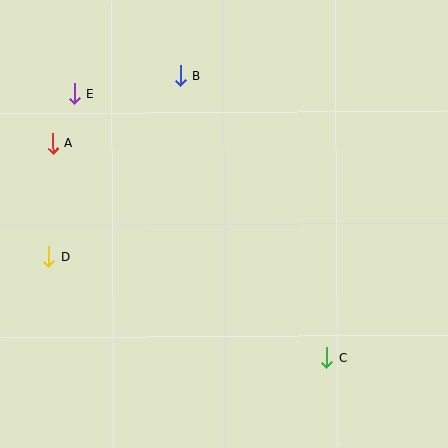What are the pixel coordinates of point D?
Point D is at (49, 257).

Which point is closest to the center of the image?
Point B at (180, 76) is closest to the center.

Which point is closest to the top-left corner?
Point E is closest to the top-left corner.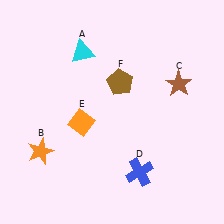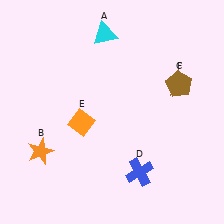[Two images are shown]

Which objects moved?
The objects that moved are: the cyan triangle (A), the brown pentagon (F).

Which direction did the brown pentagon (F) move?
The brown pentagon (F) moved right.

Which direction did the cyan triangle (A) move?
The cyan triangle (A) moved right.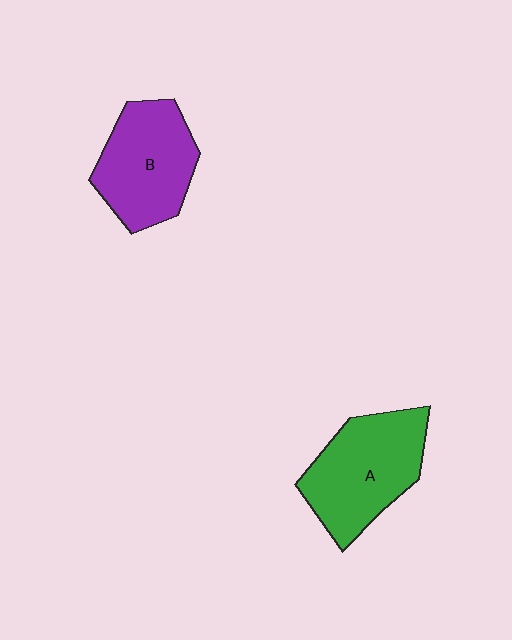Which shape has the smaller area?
Shape B (purple).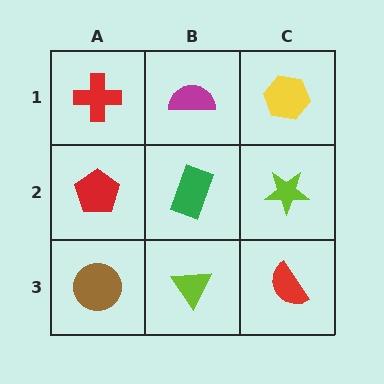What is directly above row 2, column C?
A yellow hexagon.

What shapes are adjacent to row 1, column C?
A lime star (row 2, column C), a magenta semicircle (row 1, column B).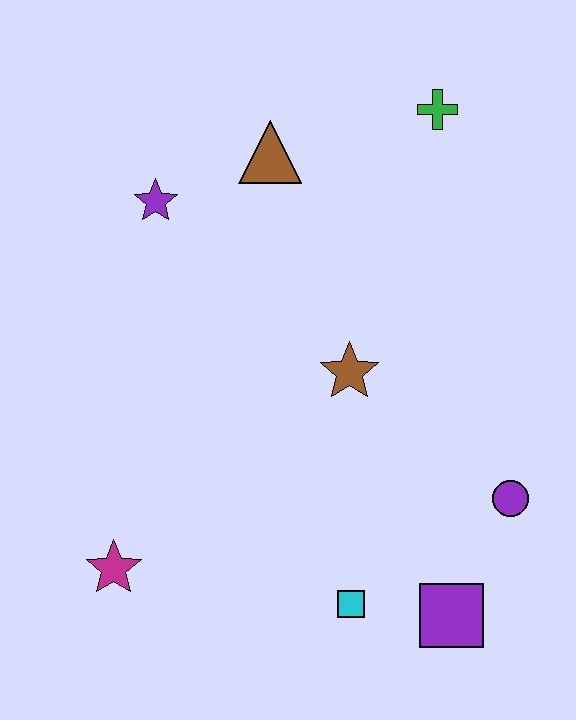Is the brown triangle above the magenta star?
Yes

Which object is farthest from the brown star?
The magenta star is farthest from the brown star.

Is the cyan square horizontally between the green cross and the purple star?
Yes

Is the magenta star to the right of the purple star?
No